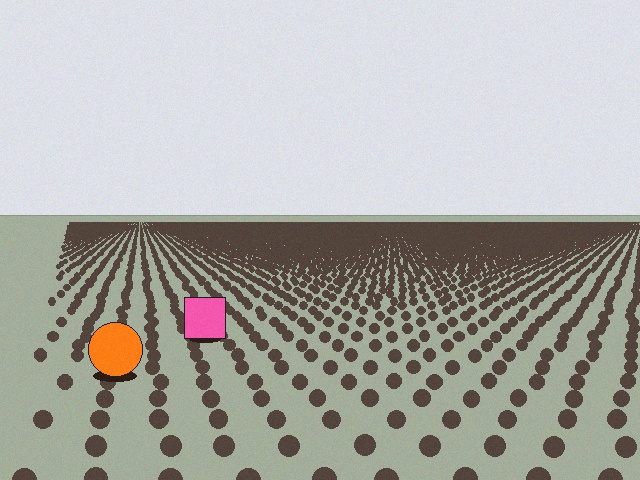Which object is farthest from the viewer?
The pink square is farthest from the viewer. It appears smaller and the ground texture around it is denser.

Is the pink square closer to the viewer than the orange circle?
No. The orange circle is closer — you can tell from the texture gradient: the ground texture is coarser near it.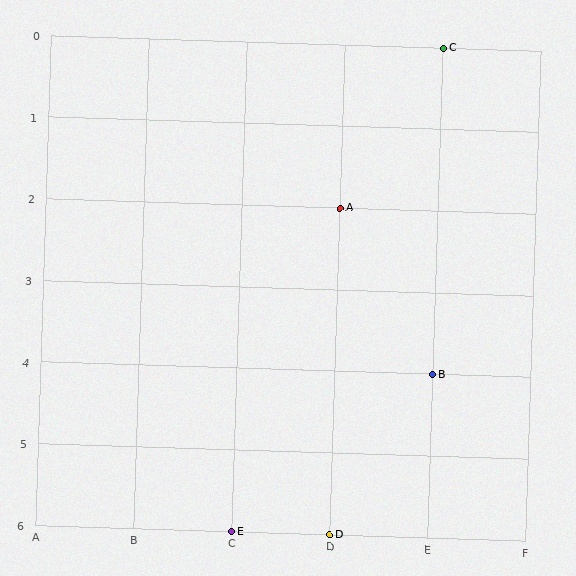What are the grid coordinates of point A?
Point A is at grid coordinates (D, 2).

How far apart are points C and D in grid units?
Points C and D are 1 column and 6 rows apart (about 6.1 grid units diagonally).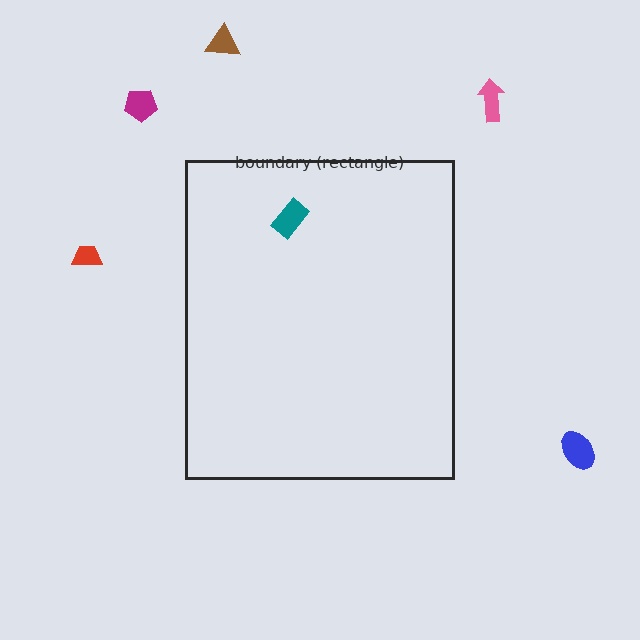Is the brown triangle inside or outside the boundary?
Outside.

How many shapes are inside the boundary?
1 inside, 5 outside.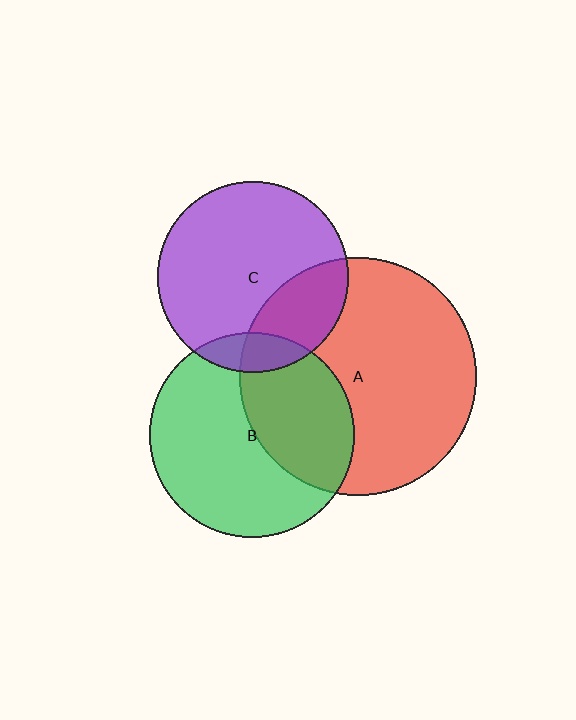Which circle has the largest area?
Circle A (red).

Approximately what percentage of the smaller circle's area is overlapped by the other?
Approximately 25%.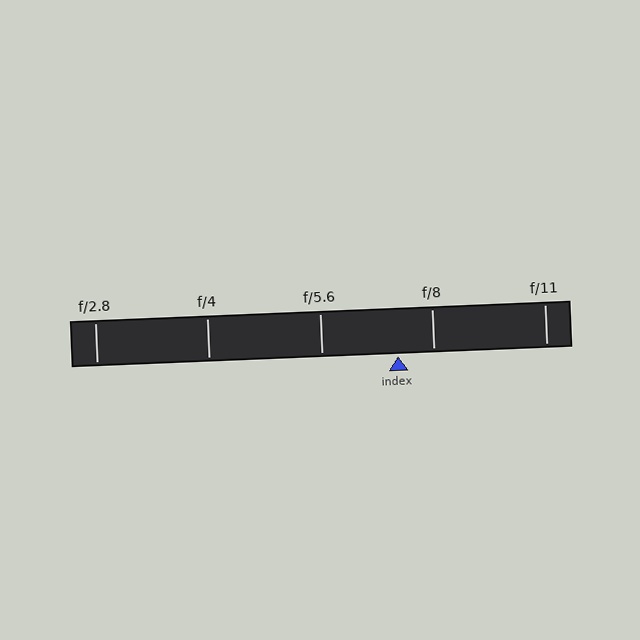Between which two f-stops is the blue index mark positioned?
The index mark is between f/5.6 and f/8.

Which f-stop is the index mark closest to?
The index mark is closest to f/8.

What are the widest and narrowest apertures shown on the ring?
The widest aperture shown is f/2.8 and the narrowest is f/11.